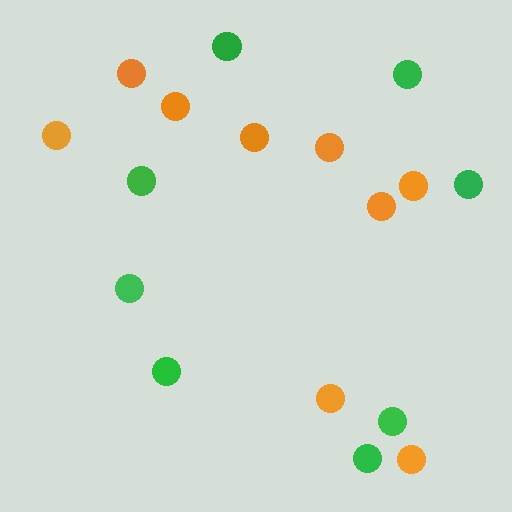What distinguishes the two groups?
There are 2 groups: one group of green circles (8) and one group of orange circles (9).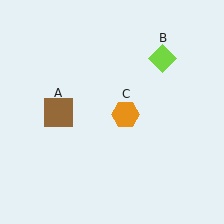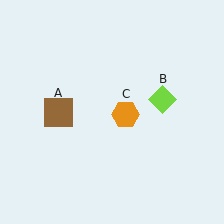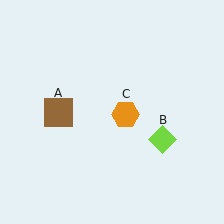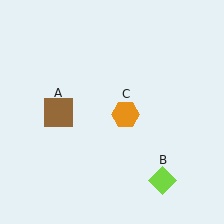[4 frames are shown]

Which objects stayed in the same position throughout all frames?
Brown square (object A) and orange hexagon (object C) remained stationary.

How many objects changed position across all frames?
1 object changed position: lime diamond (object B).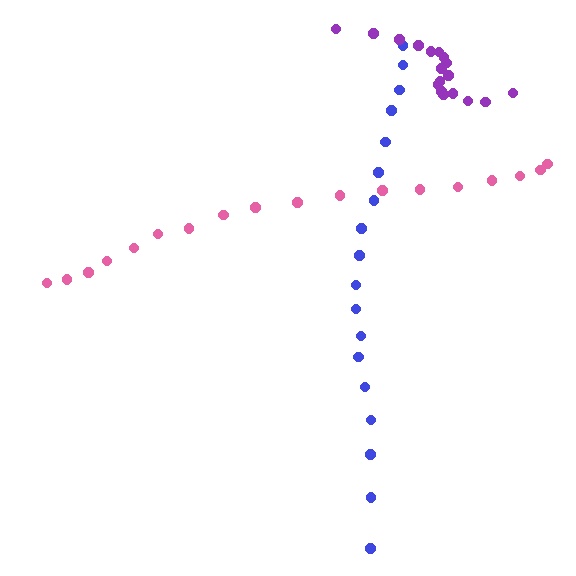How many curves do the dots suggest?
There are 3 distinct paths.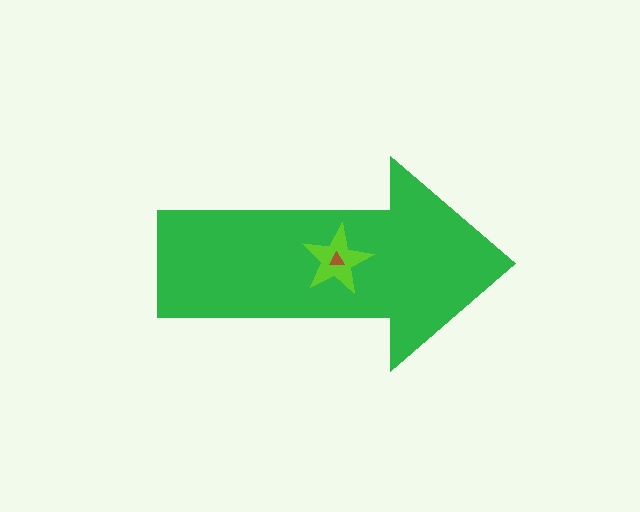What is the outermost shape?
The green arrow.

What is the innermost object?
The brown triangle.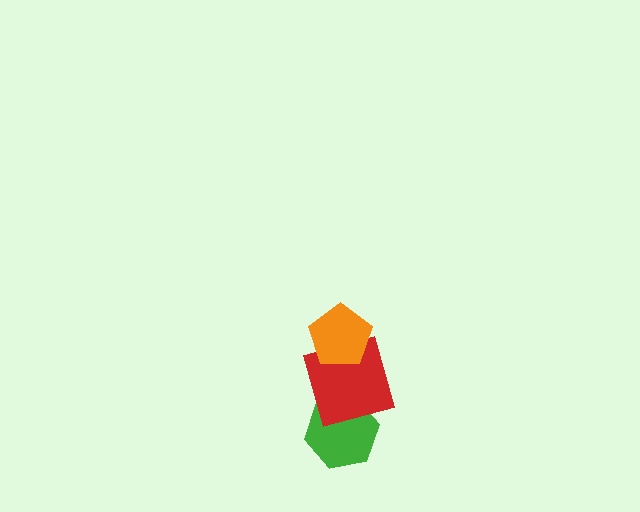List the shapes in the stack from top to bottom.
From top to bottom: the orange pentagon, the red square, the green hexagon.